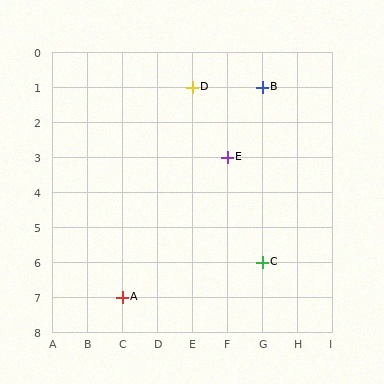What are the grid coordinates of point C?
Point C is at grid coordinates (G, 6).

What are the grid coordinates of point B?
Point B is at grid coordinates (G, 1).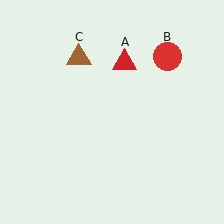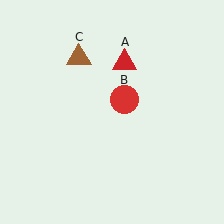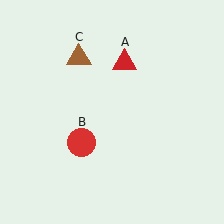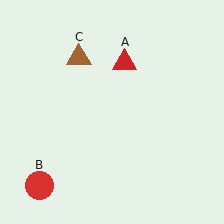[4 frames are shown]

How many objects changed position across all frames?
1 object changed position: red circle (object B).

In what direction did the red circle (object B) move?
The red circle (object B) moved down and to the left.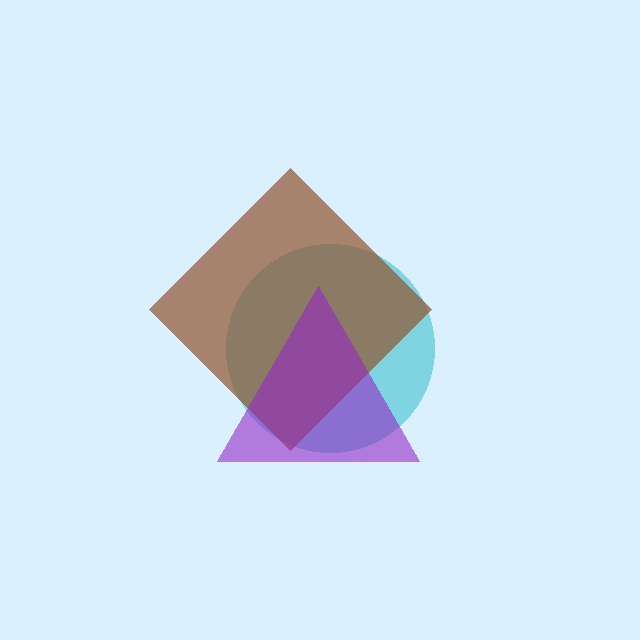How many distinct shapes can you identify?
There are 3 distinct shapes: a cyan circle, a brown diamond, a purple triangle.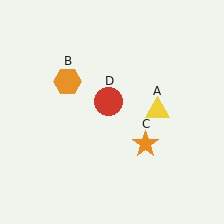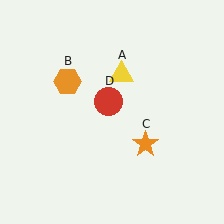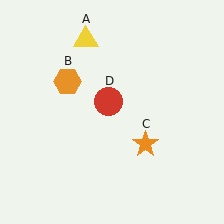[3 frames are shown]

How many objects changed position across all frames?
1 object changed position: yellow triangle (object A).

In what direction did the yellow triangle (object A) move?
The yellow triangle (object A) moved up and to the left.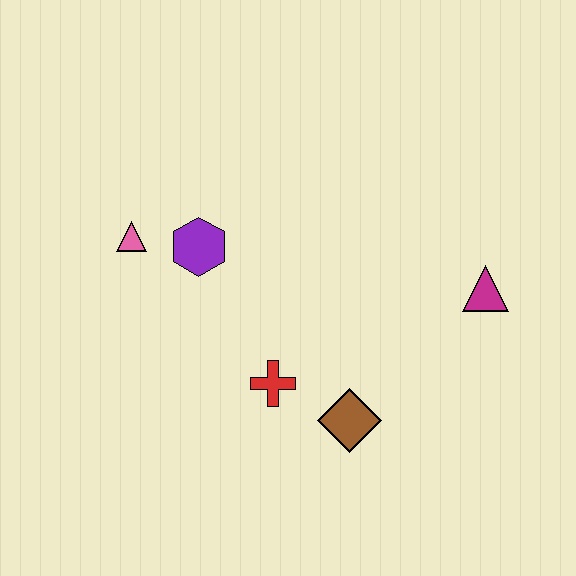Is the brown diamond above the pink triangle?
No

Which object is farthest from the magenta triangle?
The pink triangle is farthest from the magenta triangle.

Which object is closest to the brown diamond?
The red cross is closest to the brown diamond.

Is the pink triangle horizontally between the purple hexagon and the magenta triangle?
No